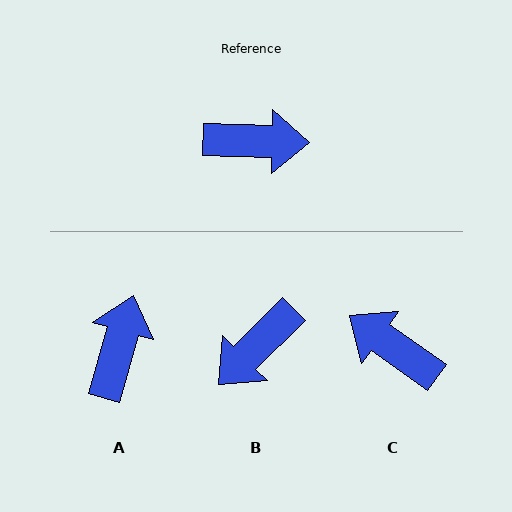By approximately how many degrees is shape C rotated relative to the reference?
Approximately 146 degrees counter-clockwise.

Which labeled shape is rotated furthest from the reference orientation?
C, about 146 degrees away.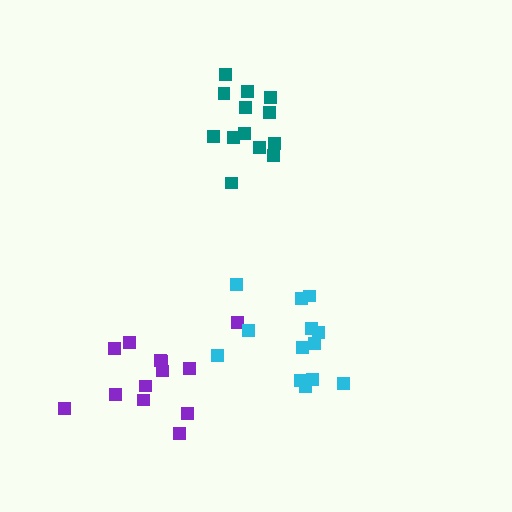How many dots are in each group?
Group 1: 13 dots, Group 2: 13 dots, Group 3: 13 dots (39 total).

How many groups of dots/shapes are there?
There are 3 groups.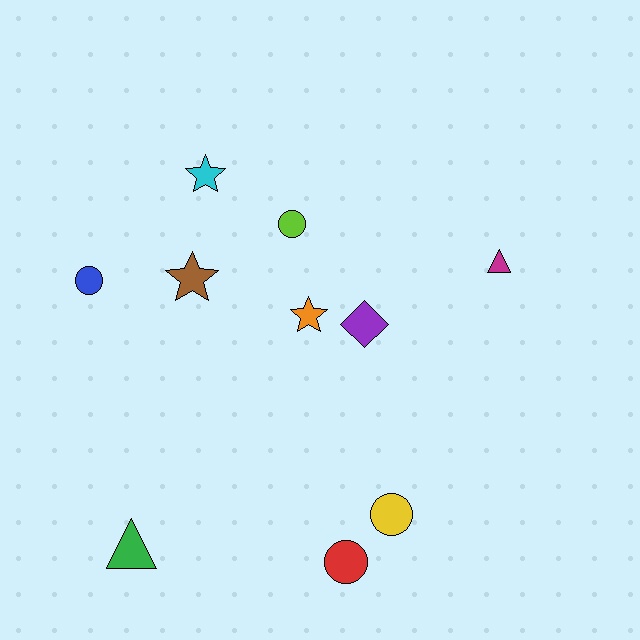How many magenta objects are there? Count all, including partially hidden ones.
There is 1 magenta object.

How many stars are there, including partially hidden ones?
There are 3 stars.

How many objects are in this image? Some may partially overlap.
There are 10 objects.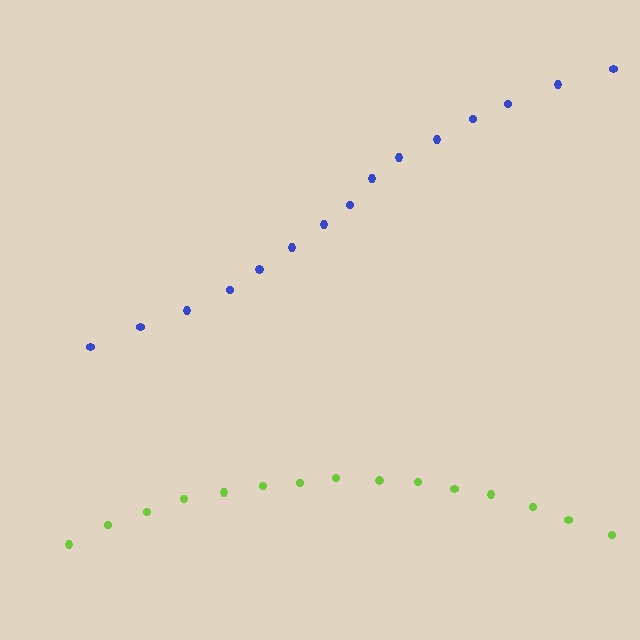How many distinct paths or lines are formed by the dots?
There are 2 distinct paths.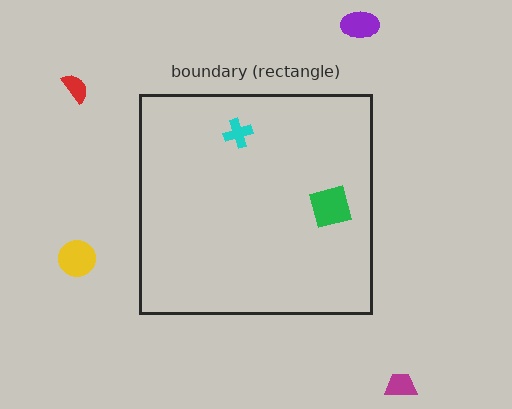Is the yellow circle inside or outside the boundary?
Outside.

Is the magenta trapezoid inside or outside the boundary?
Outside.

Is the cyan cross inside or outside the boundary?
Inside.